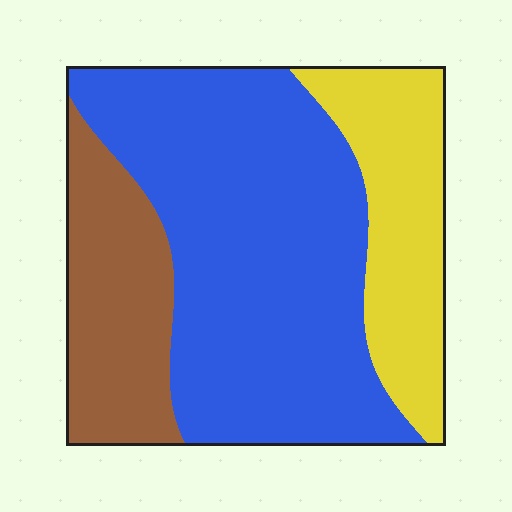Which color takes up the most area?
Blue, at roughly 55%.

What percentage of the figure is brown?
Brown takes up about one fifth (1/5) of the figure.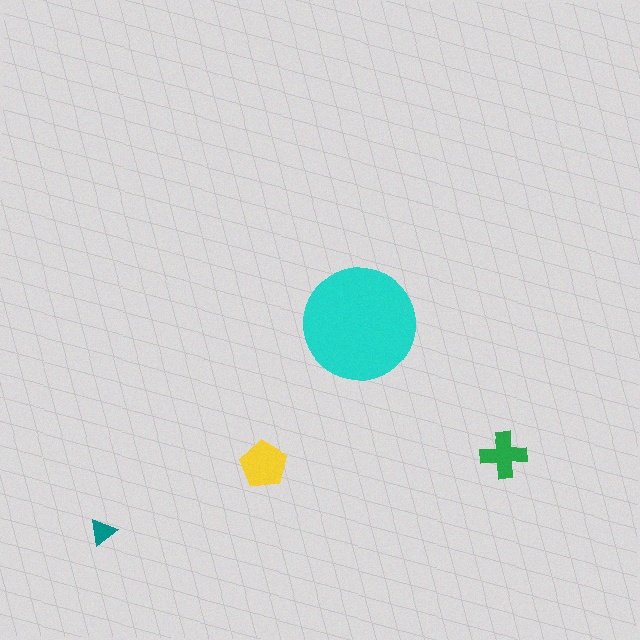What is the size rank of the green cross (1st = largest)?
3rd.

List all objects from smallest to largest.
The teal triangle, the green cross, the yellow pentagon, the cyan circle.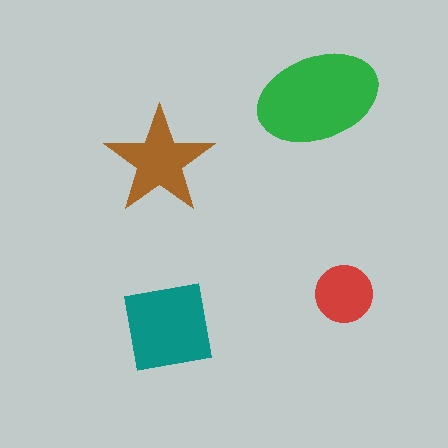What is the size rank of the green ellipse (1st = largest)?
1st.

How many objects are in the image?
There are 4 objects in the image.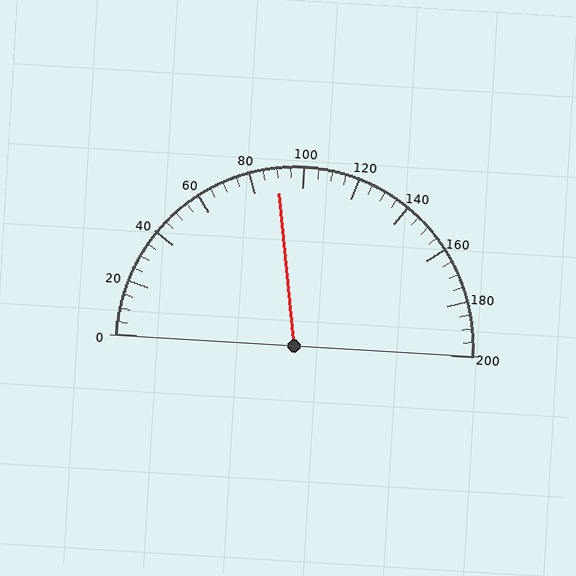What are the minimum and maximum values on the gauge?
The gauge ranges from 0 to 200.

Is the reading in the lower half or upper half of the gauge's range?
The reading is in the lower half of the range (0 to 200).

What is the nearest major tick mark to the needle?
The nearest major tick mark is 80.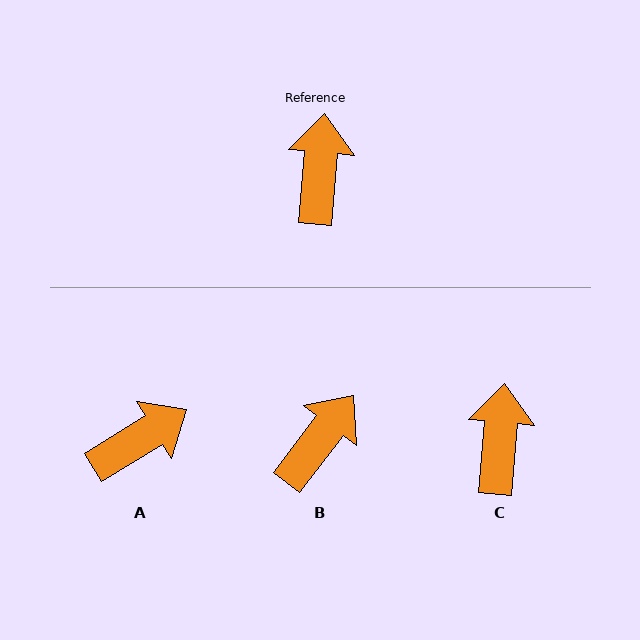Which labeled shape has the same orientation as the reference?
C.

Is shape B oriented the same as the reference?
No, it is off by about 32 degrees.